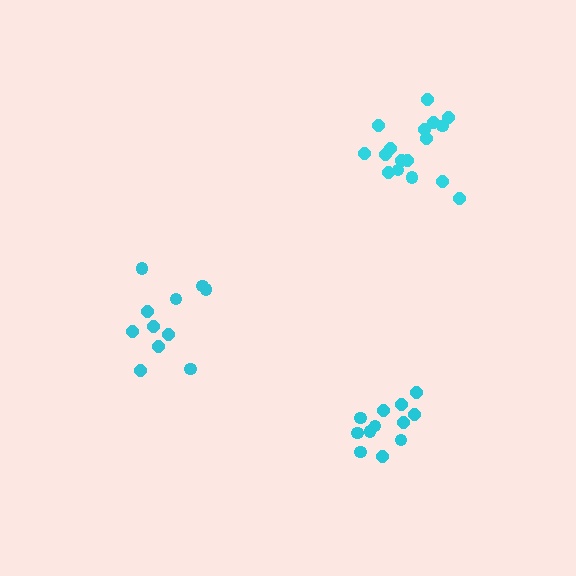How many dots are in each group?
Group 1: 17 dots, Group 2: 11 dots, Group 3: 12 dots (40 total).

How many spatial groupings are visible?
There are 3 spatial groupings.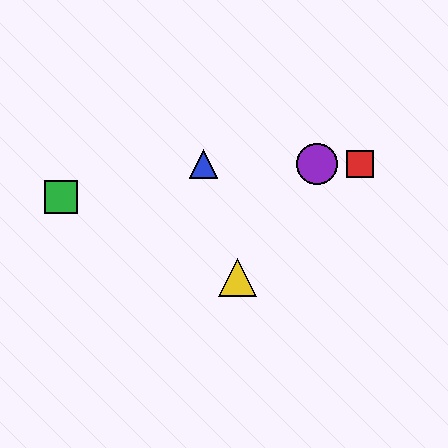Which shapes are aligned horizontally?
The red square, the blue triangle, the purple circle are aligned horizontally.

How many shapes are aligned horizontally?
3 shapes (the red square, the blue triangle, the purple circle) are aligned horizontally.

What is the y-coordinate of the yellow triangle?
The yellow triangle is at y≈278.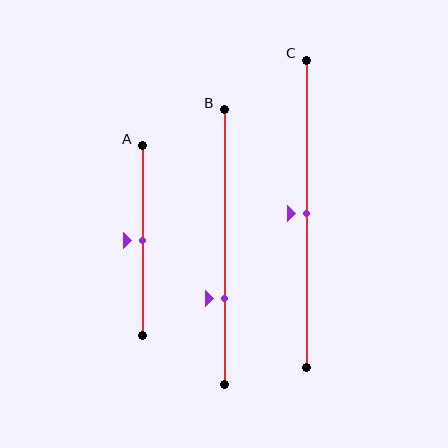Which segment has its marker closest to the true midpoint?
Segment A has its marker closest to the true midpoint.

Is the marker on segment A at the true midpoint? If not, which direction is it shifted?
Yes, the marker on segment A is at the true midpoint.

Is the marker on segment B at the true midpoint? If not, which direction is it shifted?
No, the marker on segment B is shifted downward by about 19% of the segment length.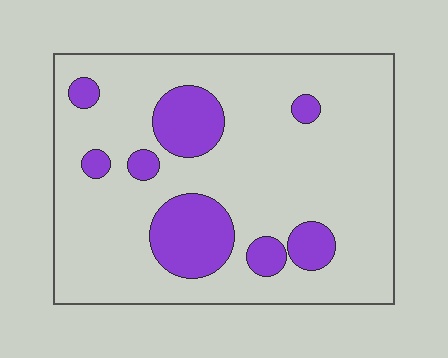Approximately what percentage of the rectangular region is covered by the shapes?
Approximately 20%.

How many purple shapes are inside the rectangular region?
8.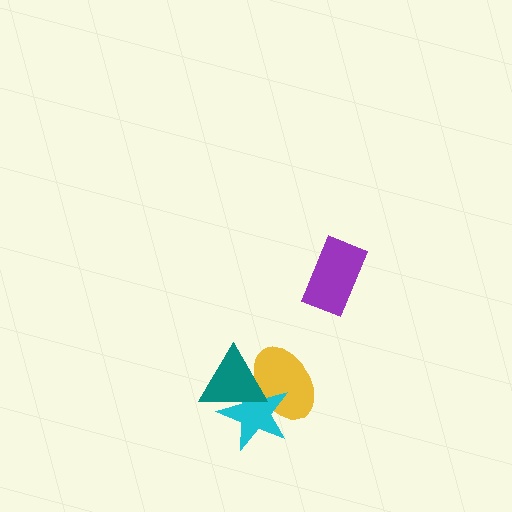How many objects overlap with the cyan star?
2 objects overlap with the cyan star.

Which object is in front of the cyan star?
The teal triangle is in front of the cyan star.